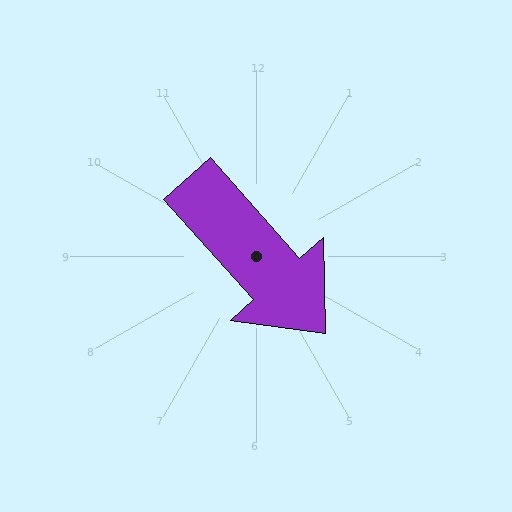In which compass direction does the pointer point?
Southeast.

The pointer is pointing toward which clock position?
Roughly 5 o'clock.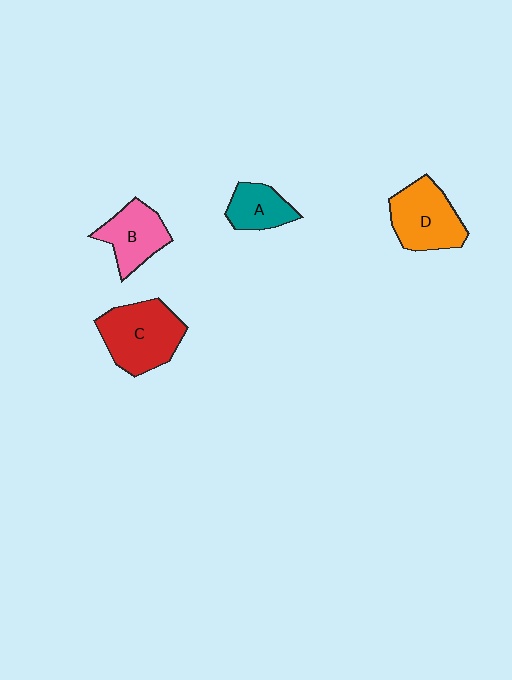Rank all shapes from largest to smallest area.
From largest to smallest: C (red), D (orange), B (pink), A (teal).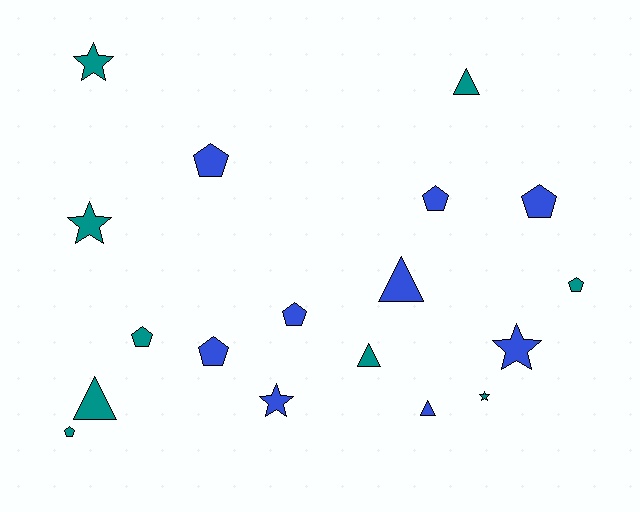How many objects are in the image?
There are 18 objects.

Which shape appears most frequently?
Pentagon, with 8 objects.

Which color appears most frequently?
Blue, with 9 objects.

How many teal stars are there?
There are 3 teal stars.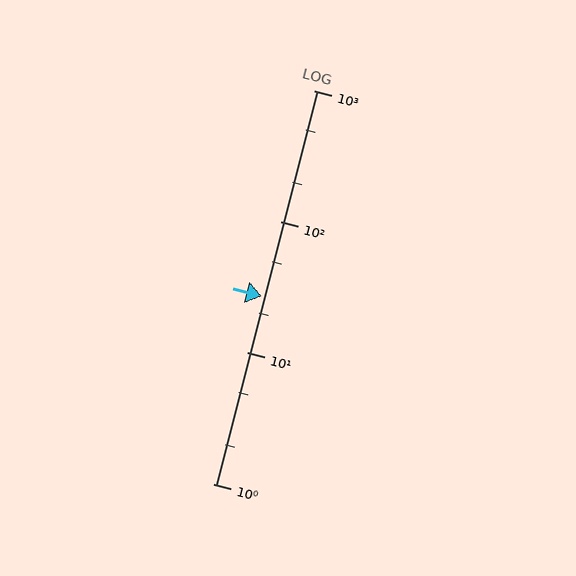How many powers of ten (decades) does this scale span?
The scale spans 3 decades, from 1 to 1000.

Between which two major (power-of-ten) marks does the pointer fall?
The pointer is between 10 and 100.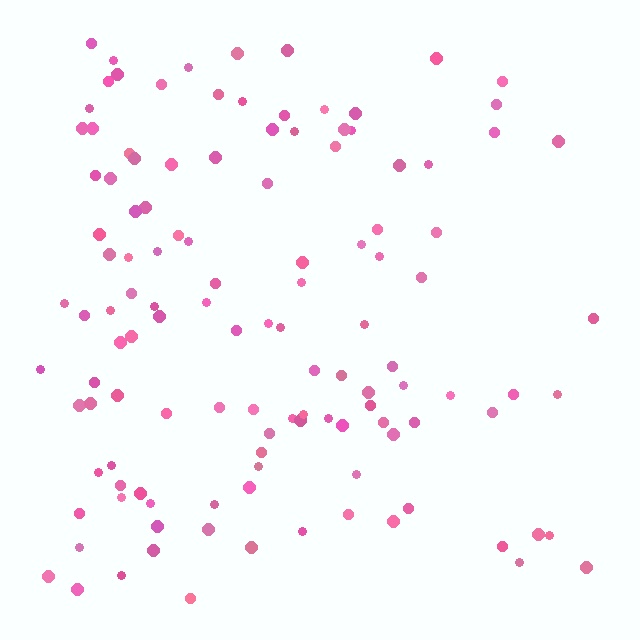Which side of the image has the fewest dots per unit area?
The right.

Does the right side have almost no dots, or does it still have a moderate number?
Still a moderate number, just noticeably fewer than the left.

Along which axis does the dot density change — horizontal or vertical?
Horizontal.